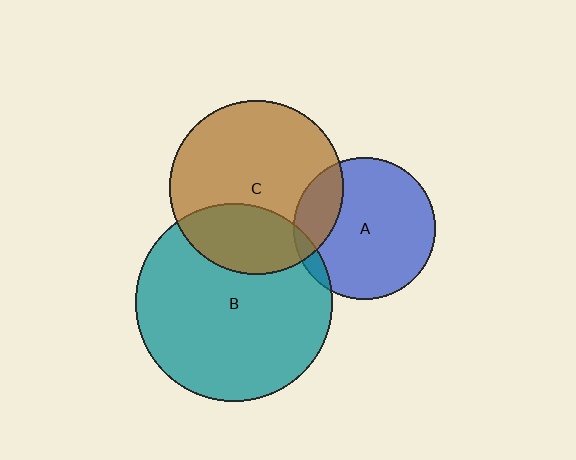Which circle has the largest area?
Circle B (teal).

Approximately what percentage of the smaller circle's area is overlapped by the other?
Approximately 30%.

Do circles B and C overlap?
Yes.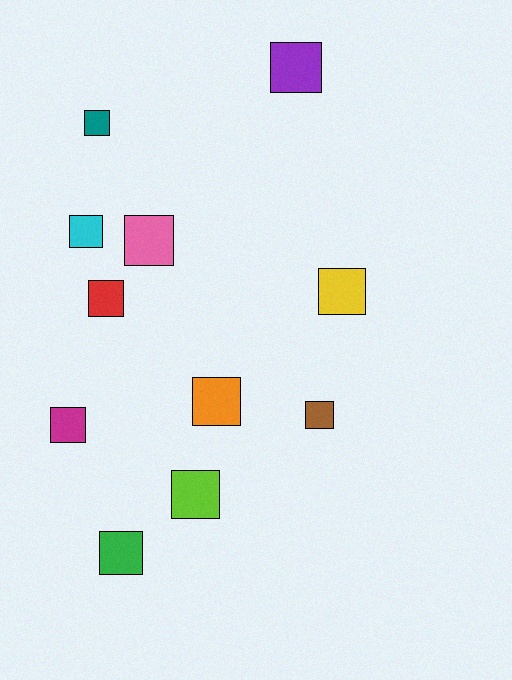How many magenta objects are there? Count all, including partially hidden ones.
There is 1 magenta object.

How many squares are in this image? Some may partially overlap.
There are 11 squares.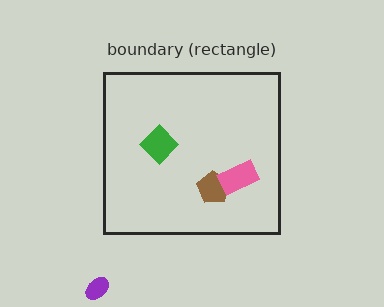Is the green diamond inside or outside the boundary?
Inside.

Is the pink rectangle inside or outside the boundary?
Inside.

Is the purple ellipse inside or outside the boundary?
Outside.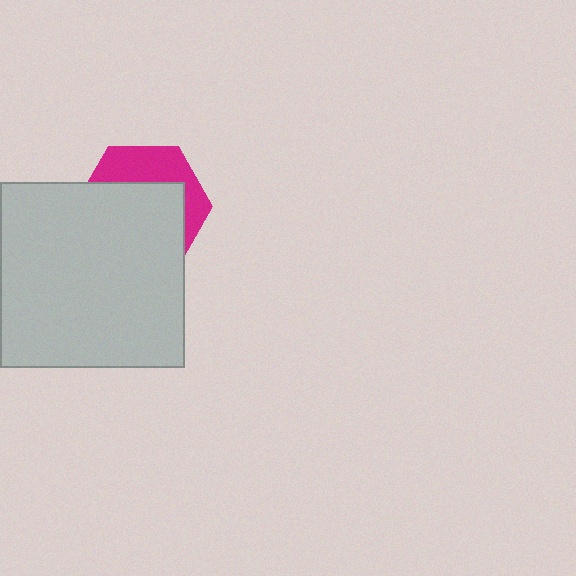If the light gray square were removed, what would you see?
You would see the complete magenta hexagon.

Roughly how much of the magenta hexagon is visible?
A small part of it is visible (roughly 35%).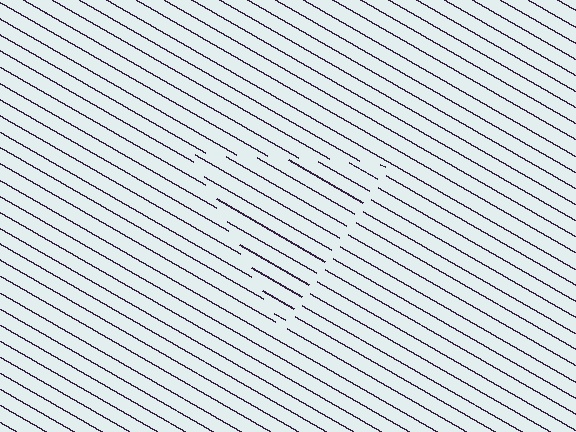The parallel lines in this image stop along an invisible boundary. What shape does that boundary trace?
An illusory triangle. The interior of the shape contains the same grating, shifted by half a period — the contour is defined by the phase discontinuity where line-ends from the inner and outer gratings abut.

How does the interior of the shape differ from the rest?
The interior of the shape contains the same grating, shifted by half a period — the contour is defined by the phase discontinuity where line-ends from the inner and outer gratings abut.